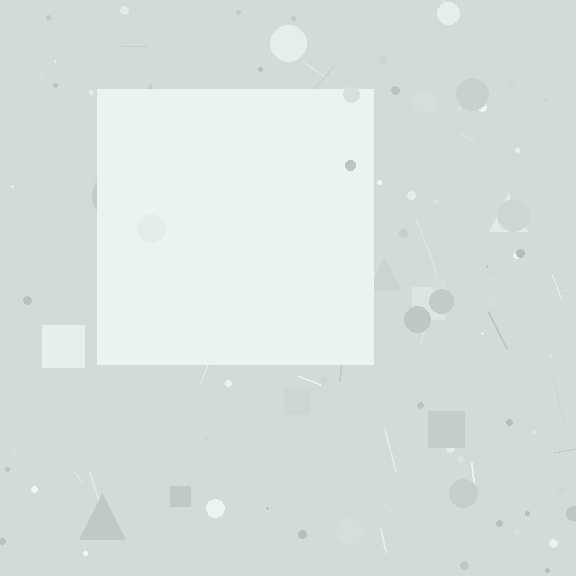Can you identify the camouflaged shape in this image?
The camouflaged shape is a square.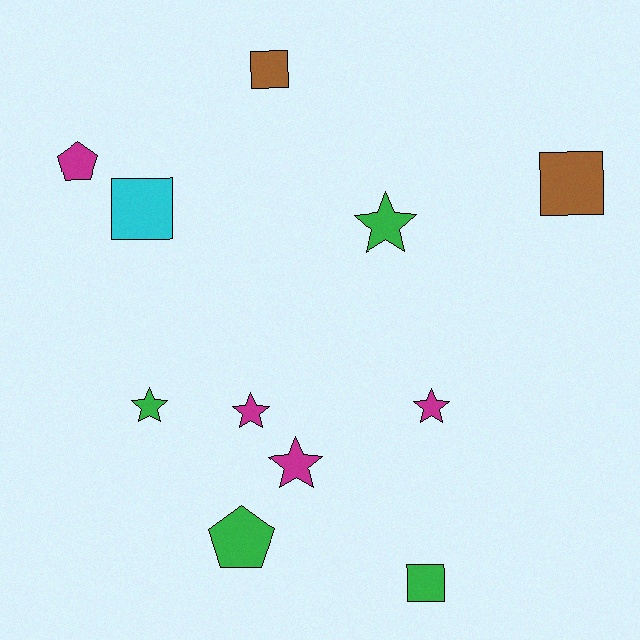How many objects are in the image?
There are 11 objects.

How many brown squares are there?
There are 2 brown squares.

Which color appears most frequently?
Magenta, with 4 objects.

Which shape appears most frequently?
Star, with 5 objects.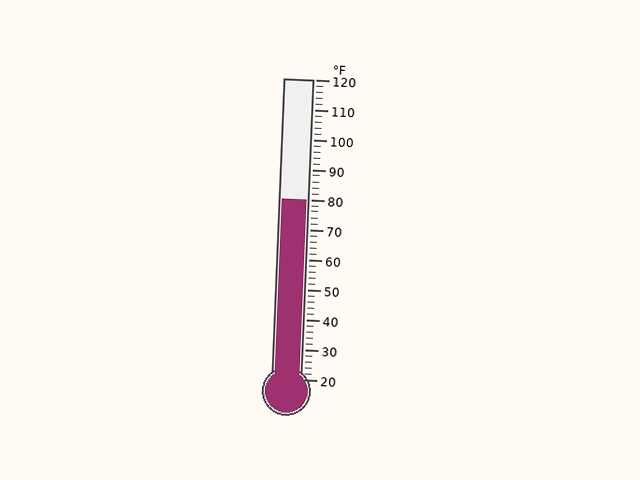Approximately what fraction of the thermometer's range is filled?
The thermometer is filled to approximately 60% of its range.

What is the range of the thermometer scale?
The thermometer scale ranges from 20°F to 120°F.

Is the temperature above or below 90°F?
The temperature is below 90°F.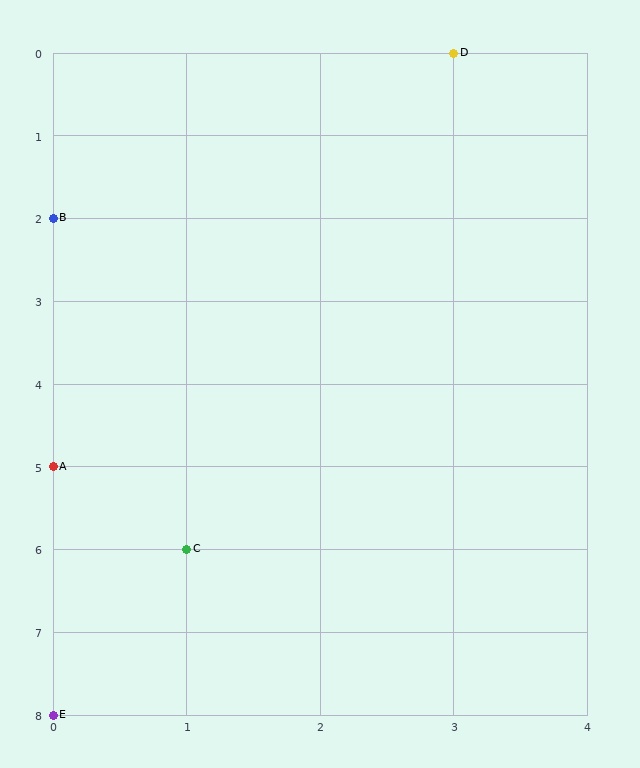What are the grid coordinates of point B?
Point B is at grid coordinates (0, 2).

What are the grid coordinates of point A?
Point A is at grid coordinates (0, 5).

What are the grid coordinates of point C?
Point C is at grid coordinates (1, 6).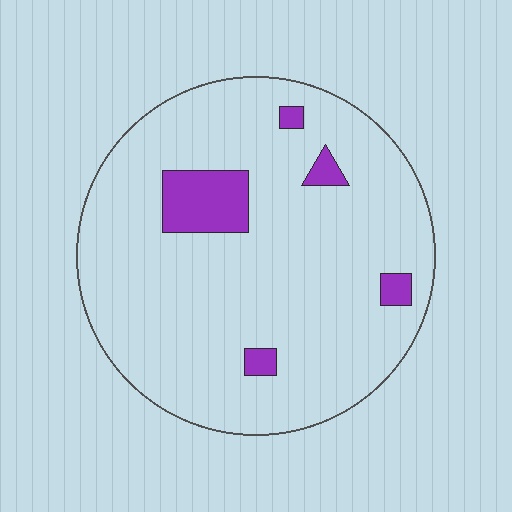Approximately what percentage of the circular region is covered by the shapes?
Approximately 10%.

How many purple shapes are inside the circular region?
5.